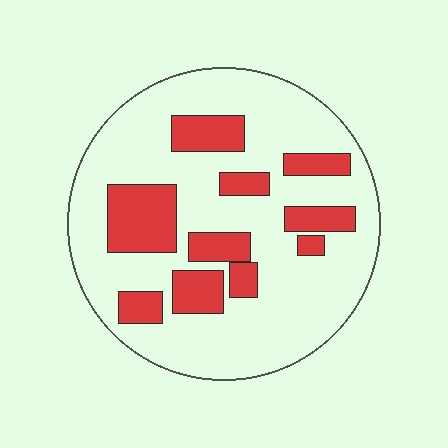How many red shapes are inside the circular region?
10.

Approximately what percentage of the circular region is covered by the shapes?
Approximately 25%.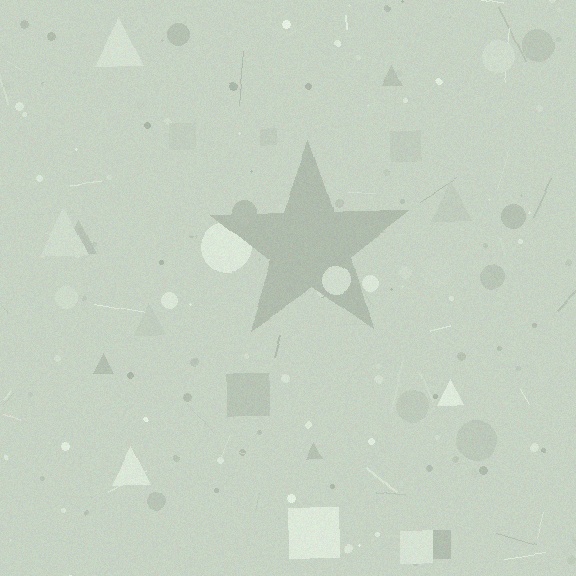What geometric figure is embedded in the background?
A star is embedded in the background.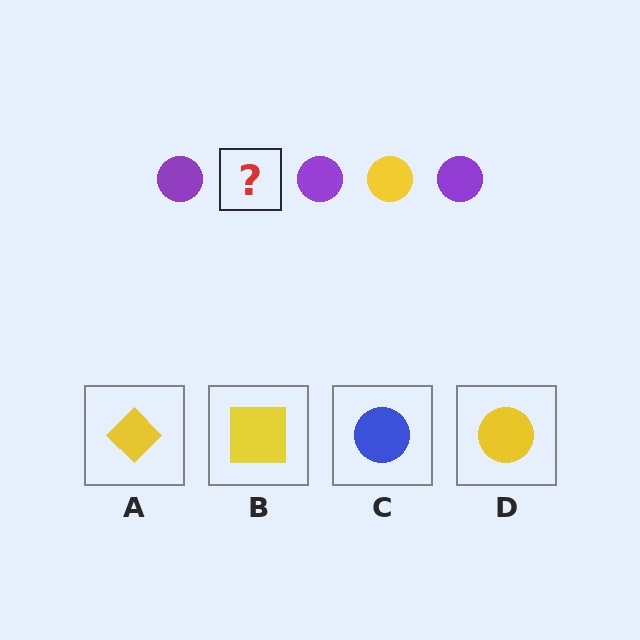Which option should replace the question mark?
Option D.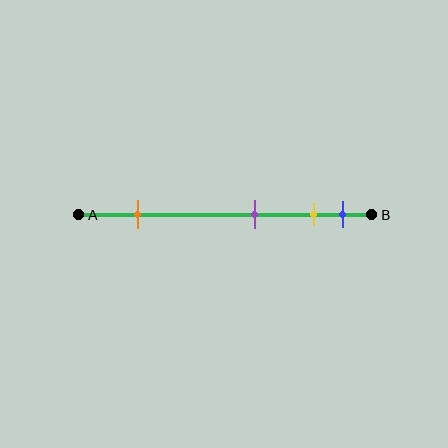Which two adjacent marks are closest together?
The yellow and blue marks are the closest adjacent pair.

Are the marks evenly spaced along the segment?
No, the marks are not evenly spaced.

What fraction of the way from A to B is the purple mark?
The purple mark is approximately 60% (0.6) of the way from A to B.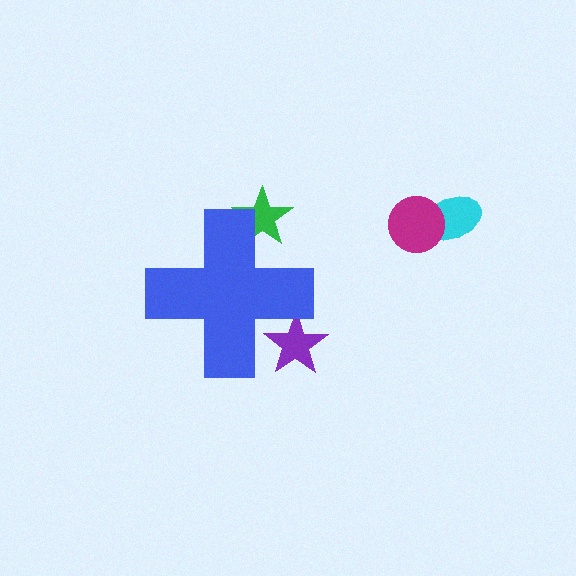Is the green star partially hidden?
Yes, the green star is partially hidden behind the blue cross.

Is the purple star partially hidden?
Yes, the purple star is partially hidden behind the blue cross.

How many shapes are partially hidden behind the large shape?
2 shapes are partially hidden.